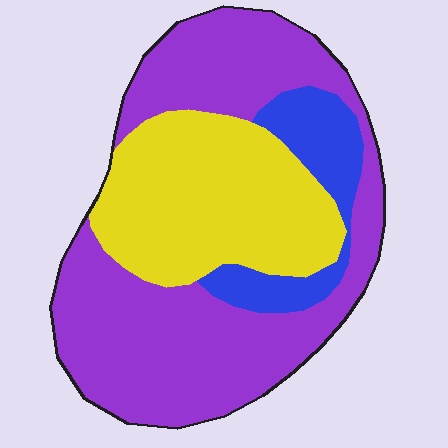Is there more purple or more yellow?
Purple.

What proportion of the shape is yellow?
Yellow takes up between a sixth and a third of the shape.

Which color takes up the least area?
Blue, at roughly 15%.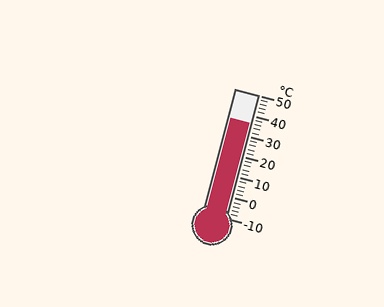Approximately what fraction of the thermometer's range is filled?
The thermometer is filled to approximately 75% of its range.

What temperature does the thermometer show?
The thermometer shows approximately 36°C.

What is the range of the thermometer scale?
The thermometer scale ranges from -10°C to 50°C.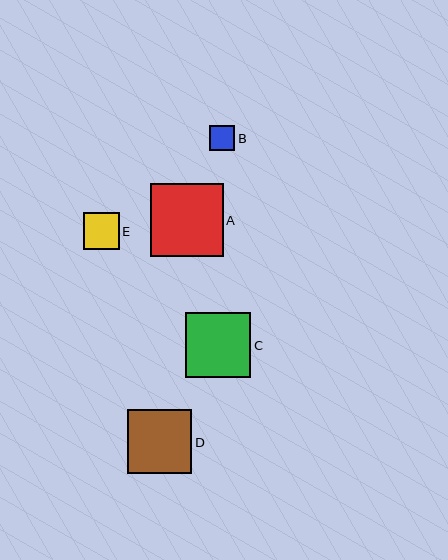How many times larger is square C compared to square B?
Square C is approximately 2.6 times the size of square B.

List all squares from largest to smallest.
From largest to smallest: A, C, D, E, B.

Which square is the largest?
Square A is the largest with a size of approximately 73 pixels.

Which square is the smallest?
Square B is the smallest with a size of approximately 25 pixels.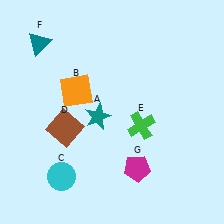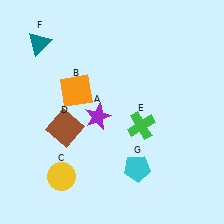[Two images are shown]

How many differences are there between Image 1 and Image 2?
There are 3 differences between the two images.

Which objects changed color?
A changed from teal to purple. C changed from cyan to yellow. G changed from magenta to cyan.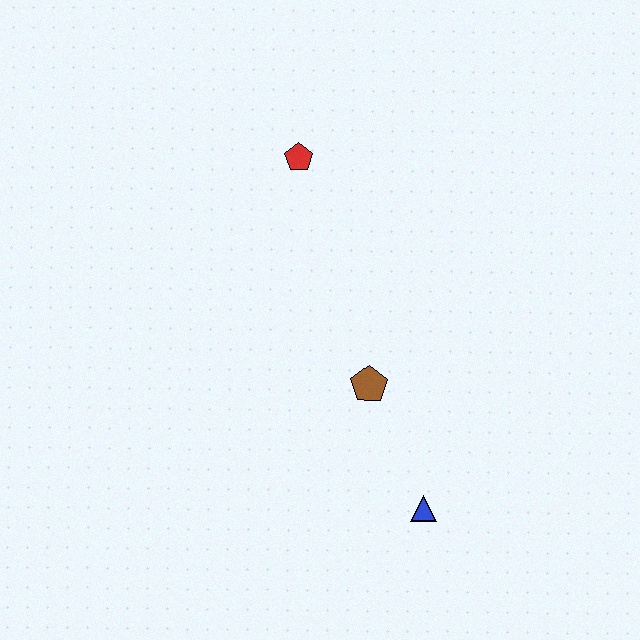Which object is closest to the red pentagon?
The brown pentagon is closest to the red pentagon.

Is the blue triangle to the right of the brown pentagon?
Yes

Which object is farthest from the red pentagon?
The blue triangle is farthest from the red pentagon.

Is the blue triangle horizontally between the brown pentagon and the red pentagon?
No